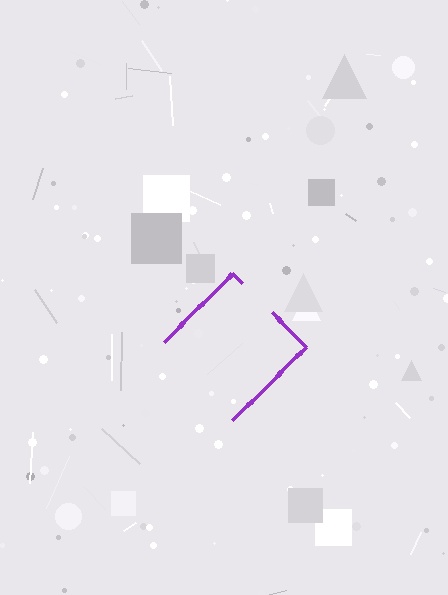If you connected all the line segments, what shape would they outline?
They would outline a diamond.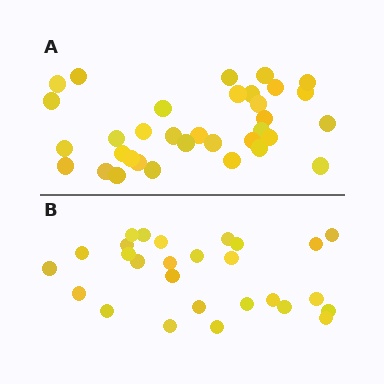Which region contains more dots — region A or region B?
Region A (the top region) has more dots.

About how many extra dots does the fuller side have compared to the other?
Region A has roughly 8 or so more dots than region B.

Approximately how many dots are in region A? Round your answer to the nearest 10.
About 30 dots. (The exact count is 34, which rounds to 30.)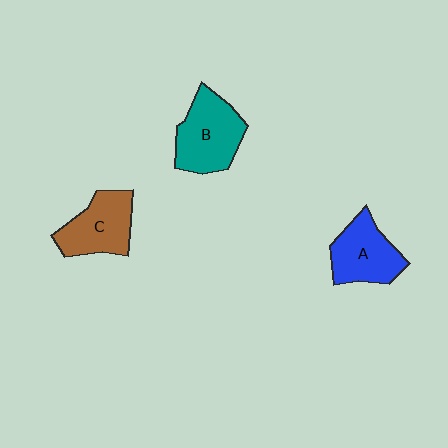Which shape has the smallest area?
Shape A (blue).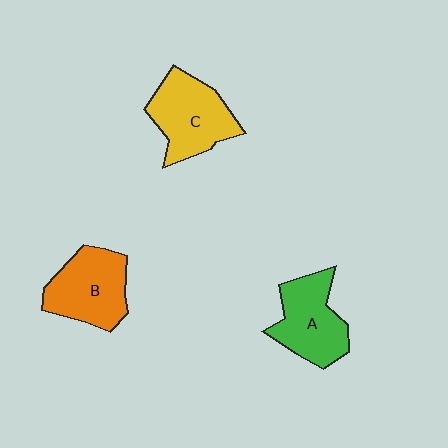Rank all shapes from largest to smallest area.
From largest to smallest: C (yellow), B (orange), A (green).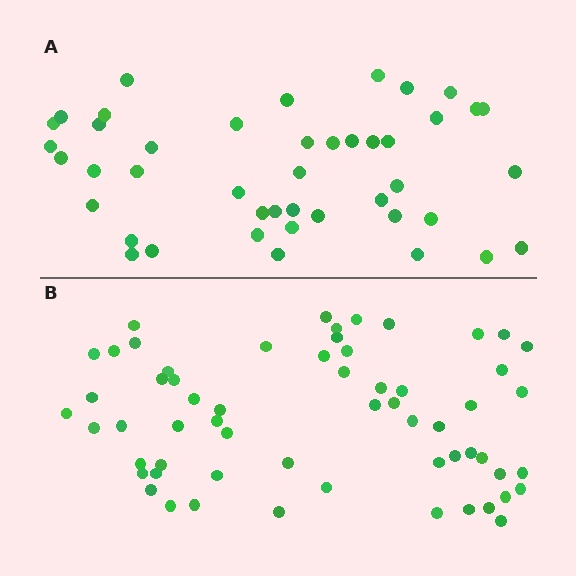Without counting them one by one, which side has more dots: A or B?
Region B (the bottom region) has more dots.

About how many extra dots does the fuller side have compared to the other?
Region B has approximately 15 more dots than region A.